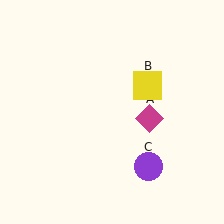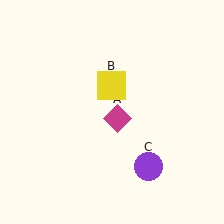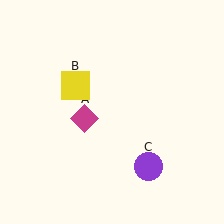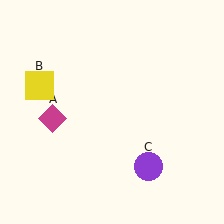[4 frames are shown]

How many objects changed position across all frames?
2 objects changed position: magenta diamond (object A), yellow square (object B).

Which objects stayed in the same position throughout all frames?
Purple circle (object C) remained stationary.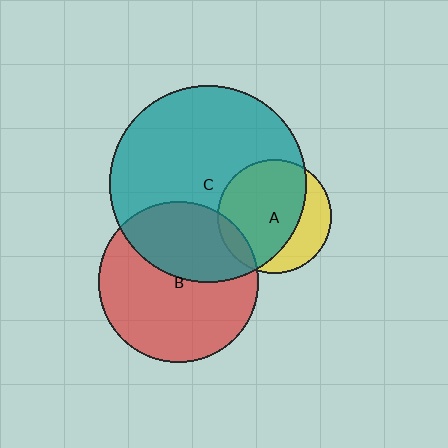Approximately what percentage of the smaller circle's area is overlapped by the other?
Approximately 70%.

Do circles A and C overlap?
Yes.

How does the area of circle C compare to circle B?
Approximately 1.5 times.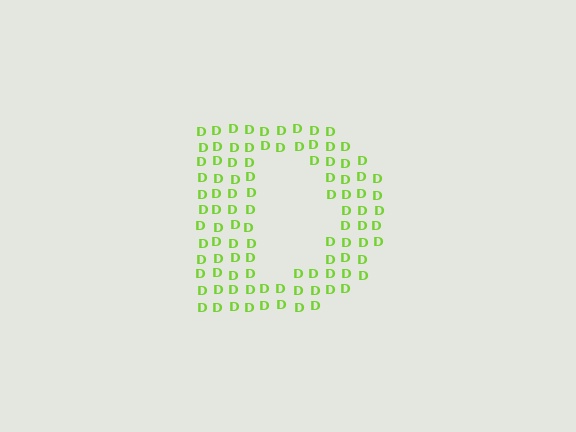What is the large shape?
The large shape is the letter D.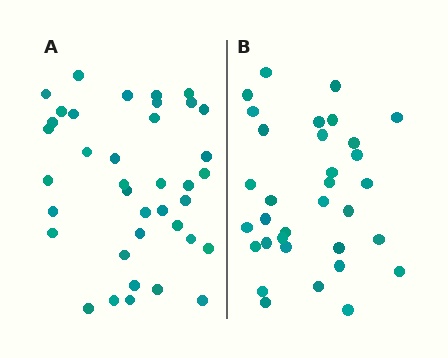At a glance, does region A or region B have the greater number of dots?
Region A (the left region) has more dots.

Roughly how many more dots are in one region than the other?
Region A has about 5 more dots than region B.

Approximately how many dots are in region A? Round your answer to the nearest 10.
About 40 dots. (The exact count is 38, which rounds to 40.)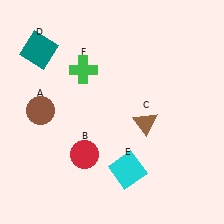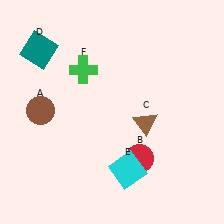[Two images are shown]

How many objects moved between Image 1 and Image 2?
1 object moved between the two images.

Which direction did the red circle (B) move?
The red circle (B) moved right.